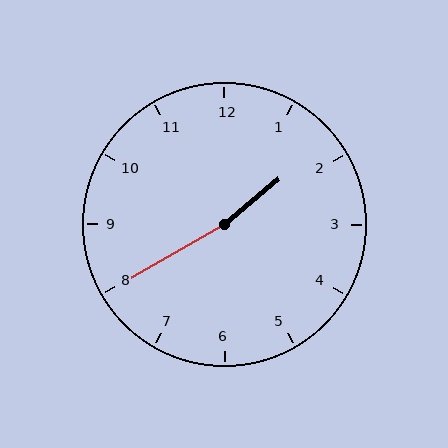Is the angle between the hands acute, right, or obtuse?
It is obtuse.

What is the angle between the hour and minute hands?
Approximately 170 degrees.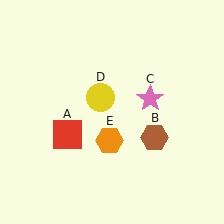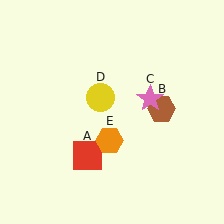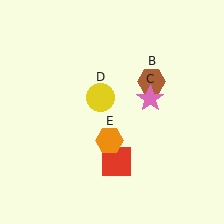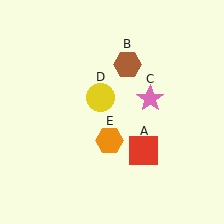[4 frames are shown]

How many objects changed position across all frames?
2 objects changed position: red square (object A), brown hexagon (object B).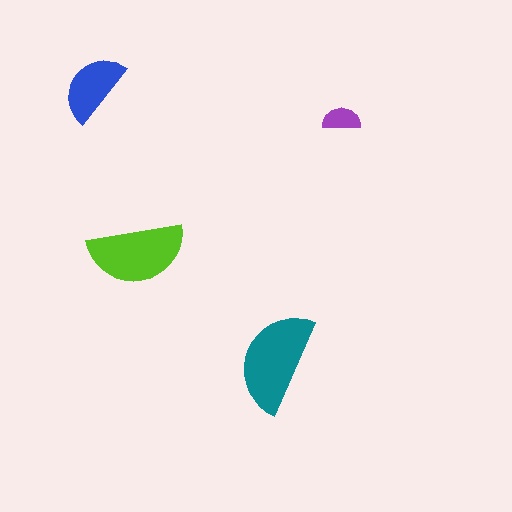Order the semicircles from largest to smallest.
the teal one, the lime one, the blue one, the purple one.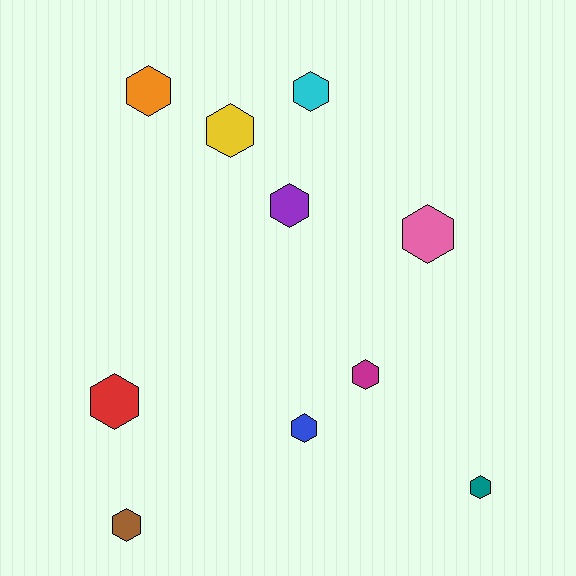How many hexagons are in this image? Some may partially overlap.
There are 10 hexagons.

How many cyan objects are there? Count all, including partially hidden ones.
There is 1 cyan object.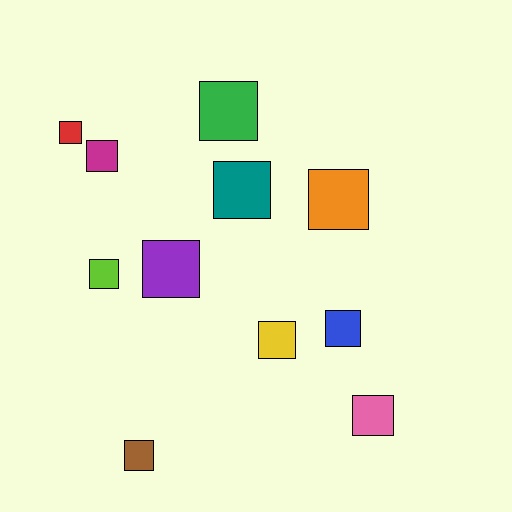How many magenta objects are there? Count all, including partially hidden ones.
There is 1 magenta object.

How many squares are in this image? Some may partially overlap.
There are 11 squares.